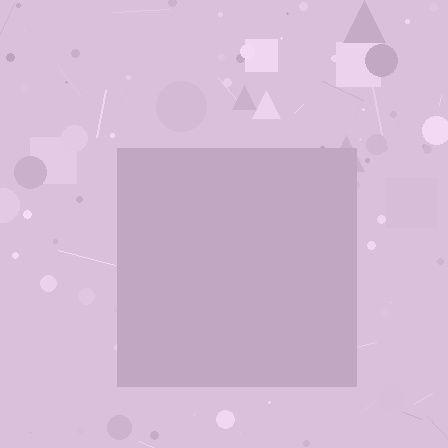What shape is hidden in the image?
A square is hidden in the image.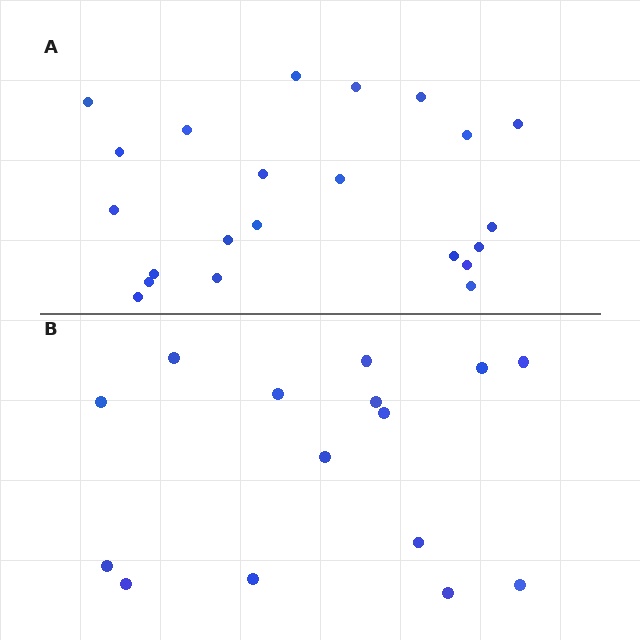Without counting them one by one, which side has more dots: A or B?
Region A (the top region) has more dots.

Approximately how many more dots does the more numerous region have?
Region A has roughly 8 or so more dots than region B.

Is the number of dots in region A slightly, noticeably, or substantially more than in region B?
Region A has substantially more. The ratio is roughly 1.5 to 1.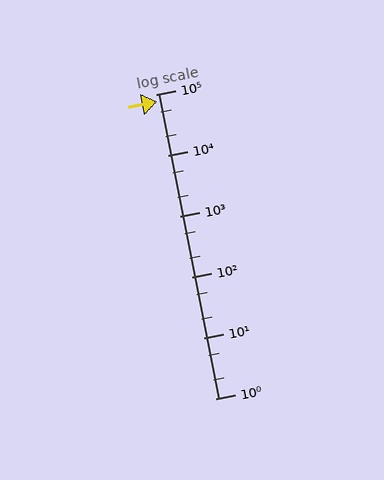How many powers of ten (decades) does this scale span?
The scale spans 5 decades, from 1 to 100000.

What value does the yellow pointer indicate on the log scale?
The pointer indicates approximately 77000.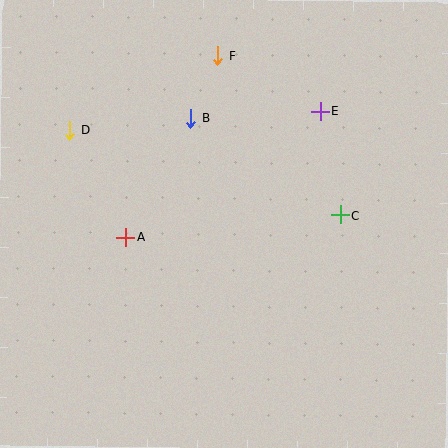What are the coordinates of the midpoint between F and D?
The midpoint between F and D is at (144, 93).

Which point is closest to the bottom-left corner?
Point A is closest to the bottom-left corner.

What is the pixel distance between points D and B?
The distance between D and B is 122 pixels.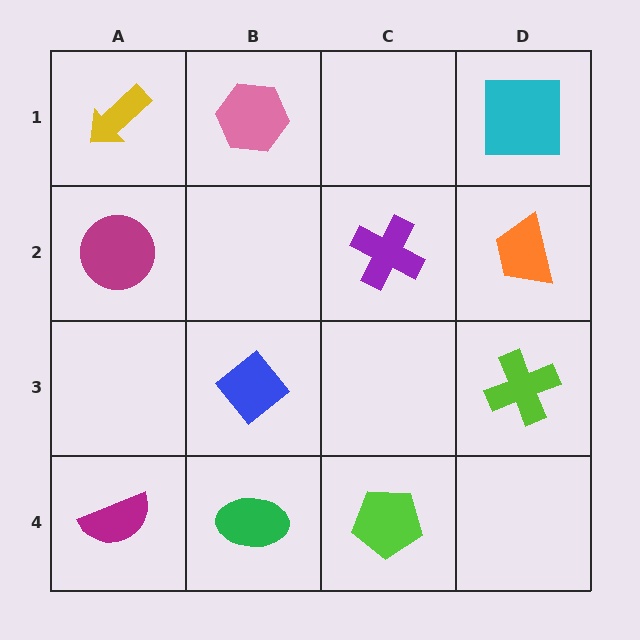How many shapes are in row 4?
3 shapes.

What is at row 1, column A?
A yellow arrow.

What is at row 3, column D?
A lime cross.